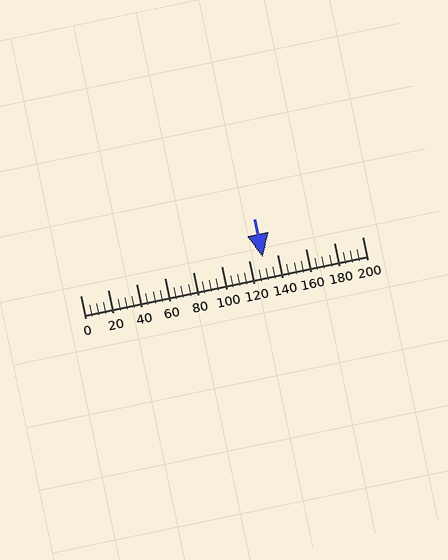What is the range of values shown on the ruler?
The ruler shows values from 0 to 200.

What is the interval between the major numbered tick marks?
The major tick marks are spaced 20 units apart.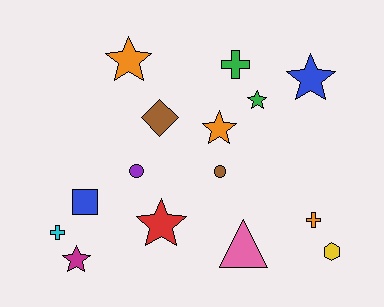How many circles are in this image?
There are 2 circles.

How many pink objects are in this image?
There is 1 pink object.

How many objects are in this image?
There are 15 objects.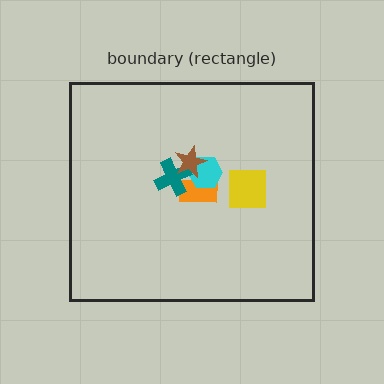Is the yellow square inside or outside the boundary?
Inside.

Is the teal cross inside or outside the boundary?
Inside.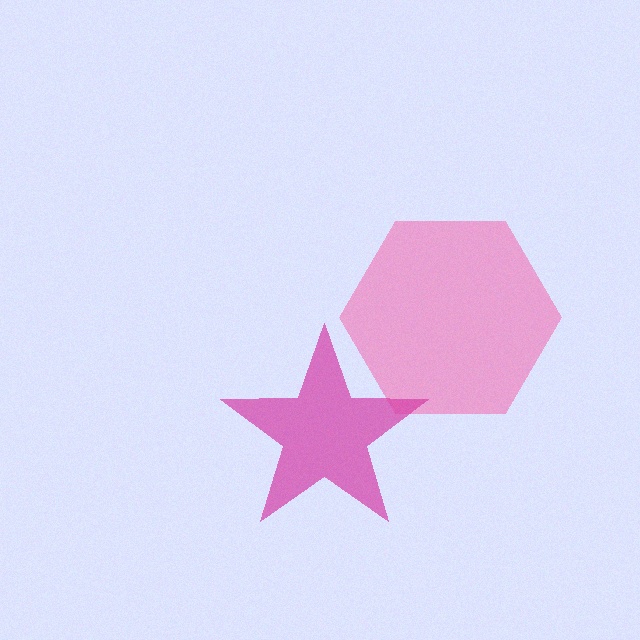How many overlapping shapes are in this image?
There are 2 overlapping shapes in the image.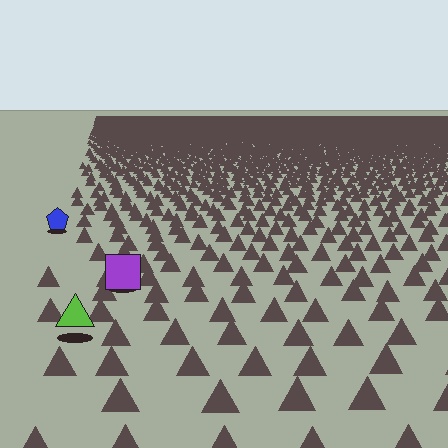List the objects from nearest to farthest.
From nearest to farthest: the lime triangle, the purple square, the blue pentagon.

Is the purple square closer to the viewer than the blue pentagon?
Yes. The purple square is closer — you can tell from the texture gradient: the ground texture is coarser near it.